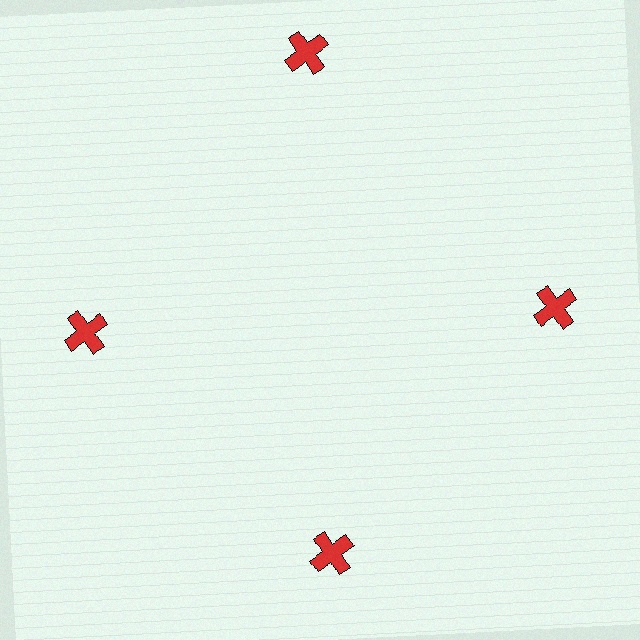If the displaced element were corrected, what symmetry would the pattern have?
It would have 4-fold rotational symmetry — the pattern would map onto itself every 90 degrees.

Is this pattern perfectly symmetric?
No. The 4 red crosses are arranged in a ring, but one element near the 12 o'clock position is pushed outward from the center, breaking the 4-fold rotational symmetry.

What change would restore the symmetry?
The symmetry would be restored by moving it inward, back onto the ring so that all 4 crosses sit at equal angles and equal distance from the center.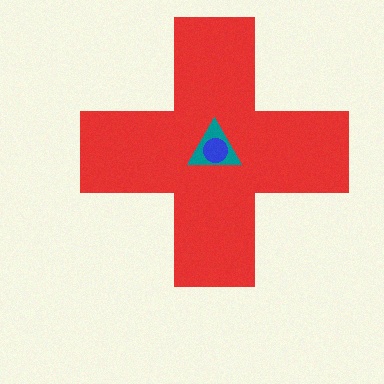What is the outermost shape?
The red cross.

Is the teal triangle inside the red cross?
Yes.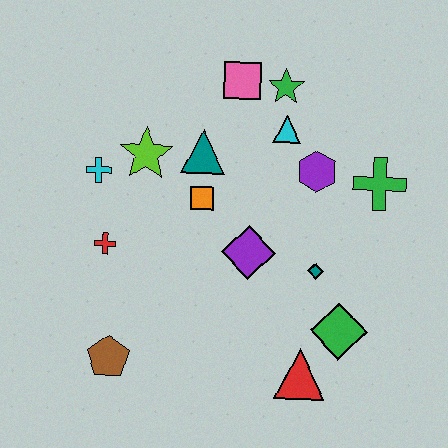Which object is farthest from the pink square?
The brown pentagon is farthest from the pink square.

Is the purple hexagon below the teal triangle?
Yes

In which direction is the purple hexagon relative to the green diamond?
The purple hexagon is above the green diamond.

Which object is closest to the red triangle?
The green diamond is closest to the red triangle.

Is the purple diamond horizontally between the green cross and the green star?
No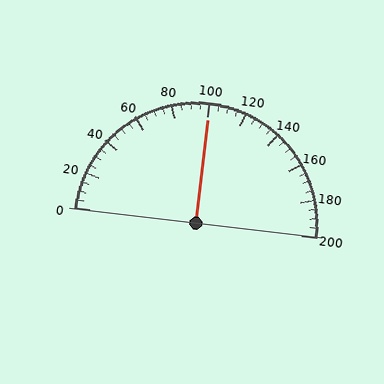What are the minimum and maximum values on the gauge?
The gauge ranges from 0 to 200.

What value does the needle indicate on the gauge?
The needle indicates approximately 100.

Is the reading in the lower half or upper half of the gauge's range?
The reading is in the upper half of the range (0 to 200).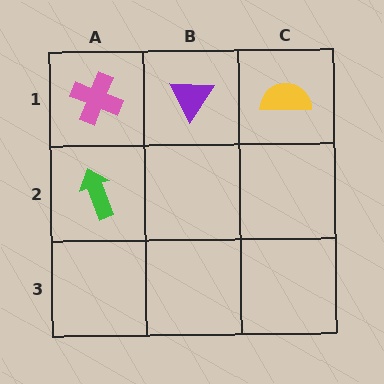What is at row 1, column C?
A yellow semicircle.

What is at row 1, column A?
A pink cross.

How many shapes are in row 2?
1 shape.